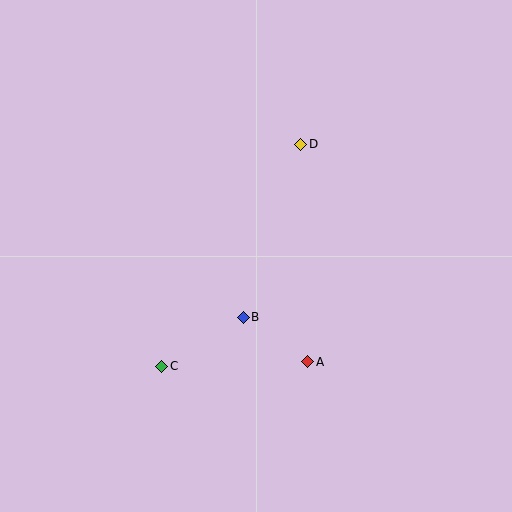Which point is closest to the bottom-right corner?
Point A is closest to the bottom-right corner.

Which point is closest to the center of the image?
Point B at (243, 317) is closest to the center.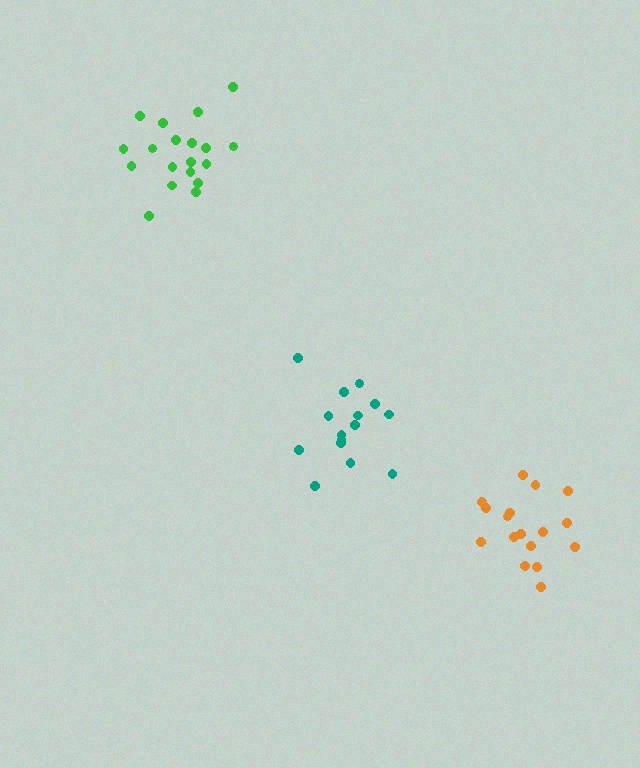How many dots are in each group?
Group 1: 18 dots, Group 2: 15 dots, Group 3: 19 dots (52 total).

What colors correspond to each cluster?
The clusters are colored: orange, teal, green.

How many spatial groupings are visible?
There are 3 spatial groupings.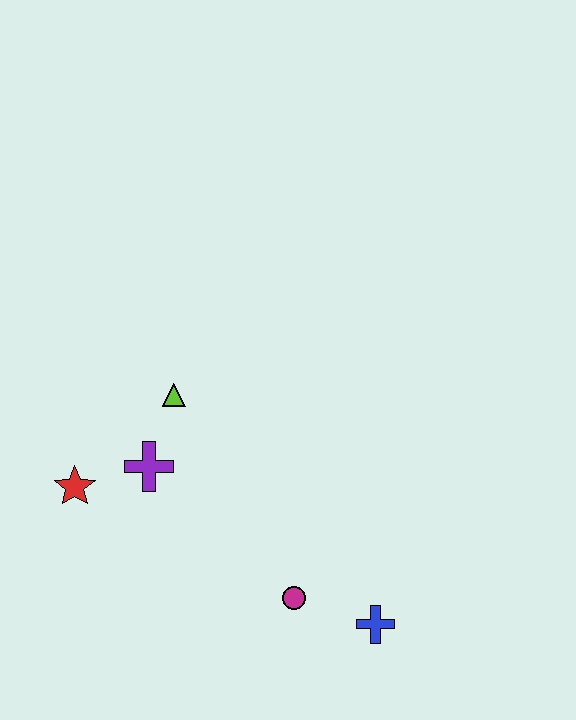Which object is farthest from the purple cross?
The blue cross is farthest from the purple cross.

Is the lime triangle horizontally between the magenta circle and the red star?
Yes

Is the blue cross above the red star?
No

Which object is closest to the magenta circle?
The blue cross is closest to the magenta circle.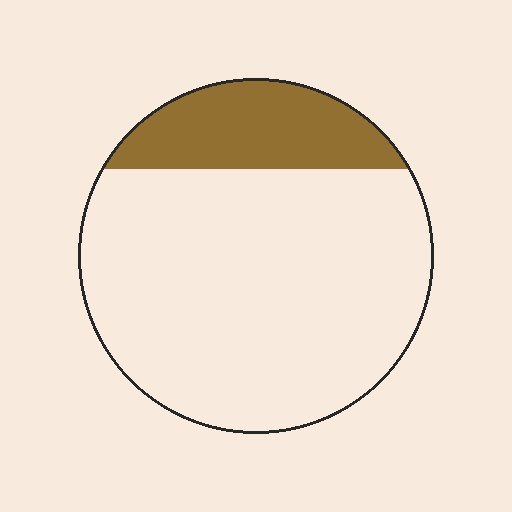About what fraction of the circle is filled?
About one fifth (1/5).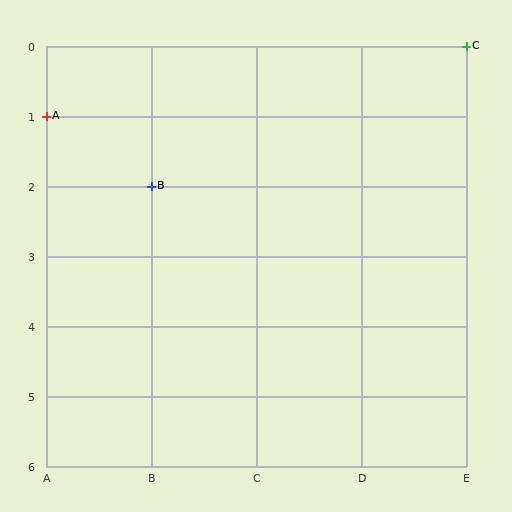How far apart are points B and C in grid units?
Points B and C are 3 columns and 2 rows apart (about 3.6 grid units diagonally).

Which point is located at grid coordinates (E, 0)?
Point C is at (E, 0).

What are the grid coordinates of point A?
Point A is at grid coordinates (A, 1).